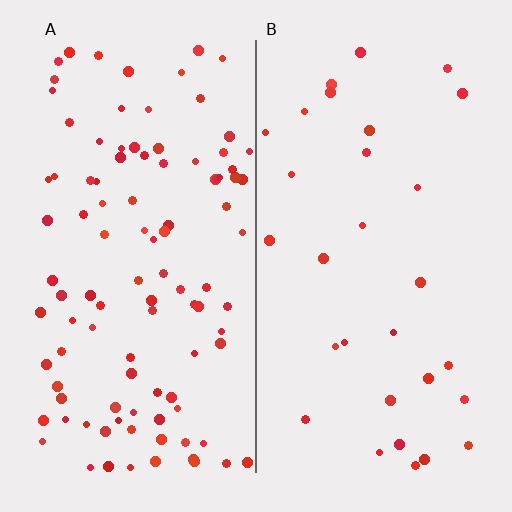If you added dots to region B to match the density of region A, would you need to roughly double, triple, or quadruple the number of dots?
Approximately triple.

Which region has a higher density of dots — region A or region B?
A (the left).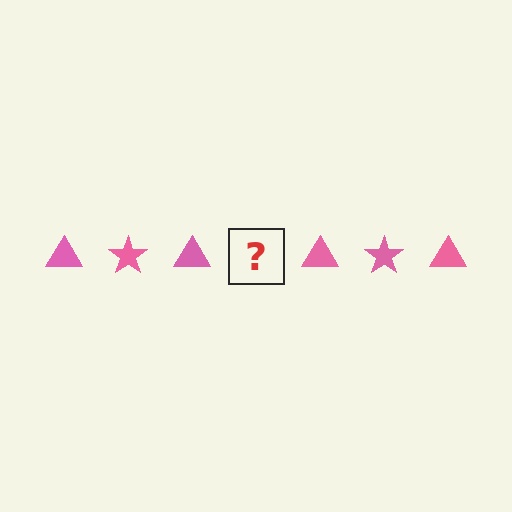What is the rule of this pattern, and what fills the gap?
The rule is that the pattern cycles through triangle, star shapes in pink. The gap should be filled with a pink star.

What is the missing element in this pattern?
The missing element is a pink star.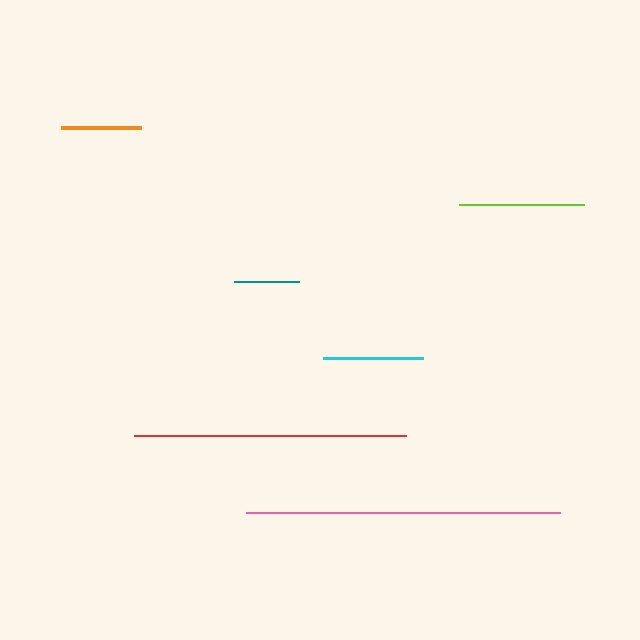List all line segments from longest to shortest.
From longest to shortest: pink, red, lime, cyan, orange, teal.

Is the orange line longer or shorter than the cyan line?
The cyan line is longer than the orange line.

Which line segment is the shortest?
The teal line is the shortest at approximately 65 pixels.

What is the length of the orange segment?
The orange segment is approximately 80 pixels long.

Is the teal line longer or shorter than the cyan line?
The cyan line is longer than the teal line.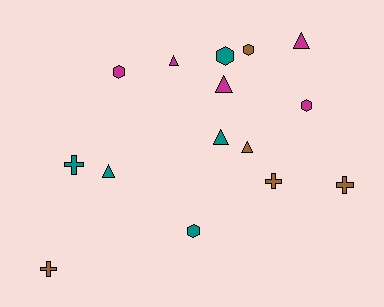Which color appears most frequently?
Magenta, with 5 objects.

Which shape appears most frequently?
Triangle, with 6 objects.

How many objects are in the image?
There are 15 objects.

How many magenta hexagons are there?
There are 2 magenta hexagons.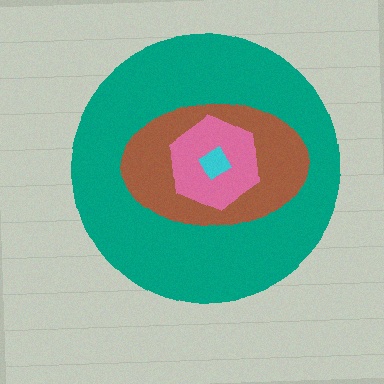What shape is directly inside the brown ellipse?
The pink hexagon.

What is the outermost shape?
The teal circle.